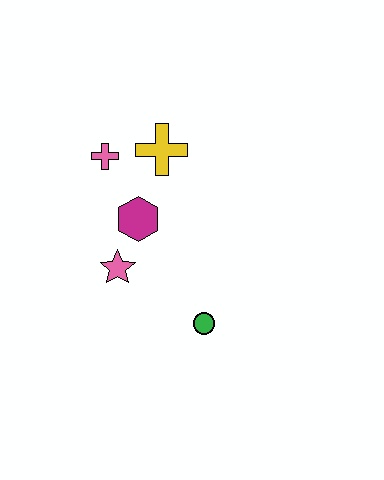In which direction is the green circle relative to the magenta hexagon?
The green circle is below the magenta hexagon.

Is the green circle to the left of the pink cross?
No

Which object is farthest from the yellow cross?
The green circle is farthest from the yellow cross.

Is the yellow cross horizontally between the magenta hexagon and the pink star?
No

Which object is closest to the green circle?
The pink star is closest to the green circle.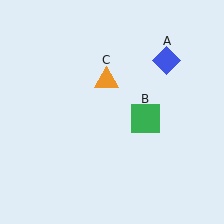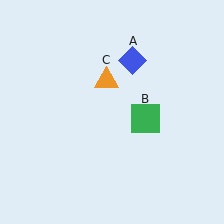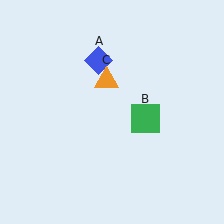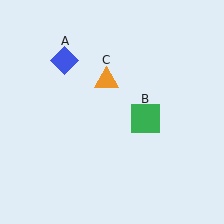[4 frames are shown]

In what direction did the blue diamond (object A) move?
The blue diamond (object A) moved left.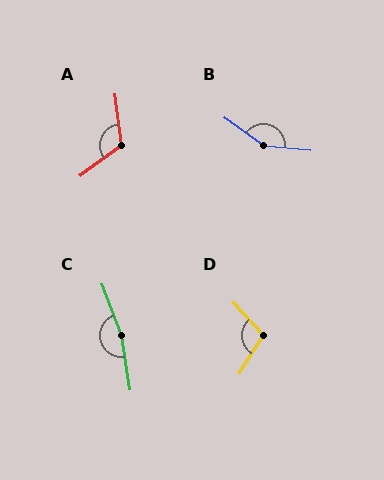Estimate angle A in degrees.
Approximately 119 degrees.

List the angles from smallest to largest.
D (105°), A (119°), B (149°), C (168°).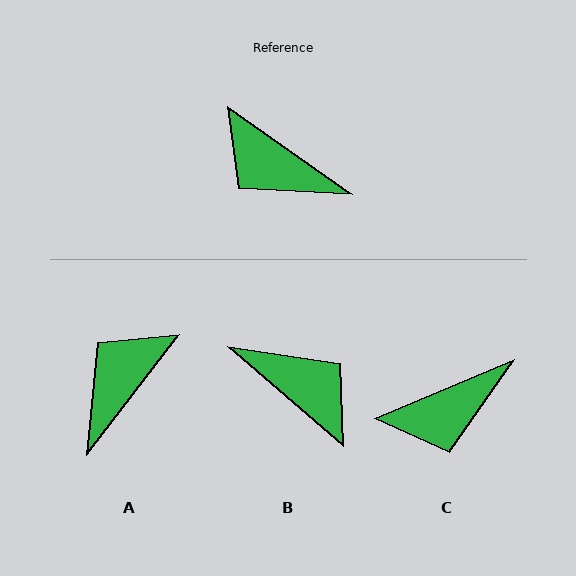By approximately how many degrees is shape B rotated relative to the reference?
Approximately 174 degrees counter-clockwise.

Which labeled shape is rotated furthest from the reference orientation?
B, about 174 degrees away.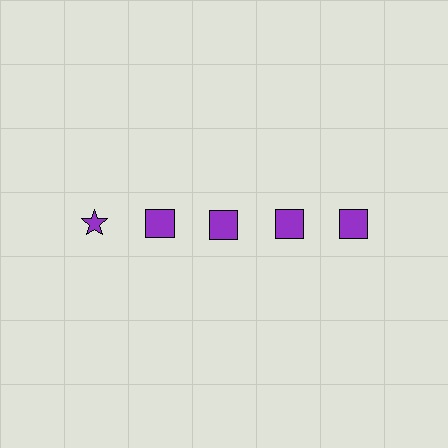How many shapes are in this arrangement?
There are 5 shapes arranged in a grid pattern.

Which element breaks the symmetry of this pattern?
The purple star in the top row, leftmost column breaks the symmetry. All other shapes are purple squares.